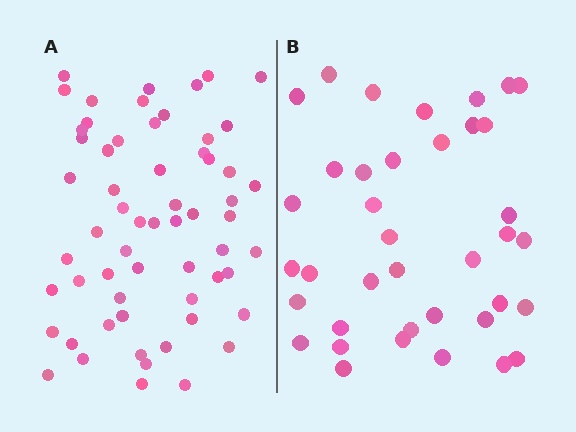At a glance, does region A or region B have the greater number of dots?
Region A (the left region) has more dots.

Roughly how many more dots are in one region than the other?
Region A has approximately 20 more dots than region B.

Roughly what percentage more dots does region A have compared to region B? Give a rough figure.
About 60% more.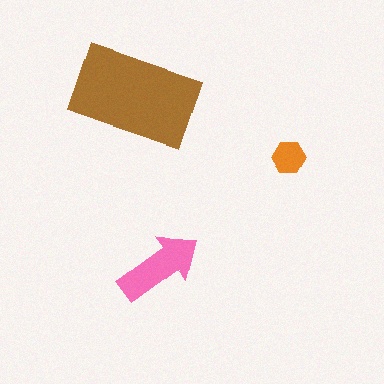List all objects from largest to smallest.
The brown rectangle, the pink arrow, the orange hexagon.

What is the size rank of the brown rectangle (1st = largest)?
1st.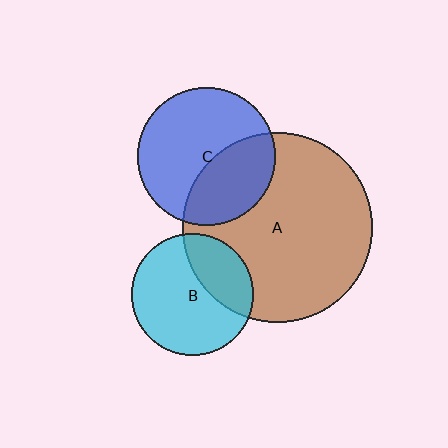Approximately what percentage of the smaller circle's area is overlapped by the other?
Approximately 40%.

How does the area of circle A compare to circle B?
Approximately 2.4 times.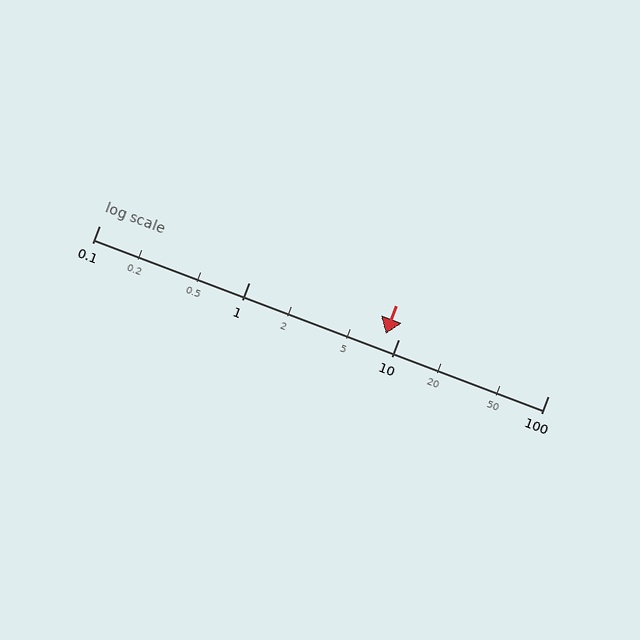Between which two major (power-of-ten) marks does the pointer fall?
The pointer is between 1 and 10.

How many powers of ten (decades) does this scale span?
The scale spans 3 decades, from 0.1 to 100.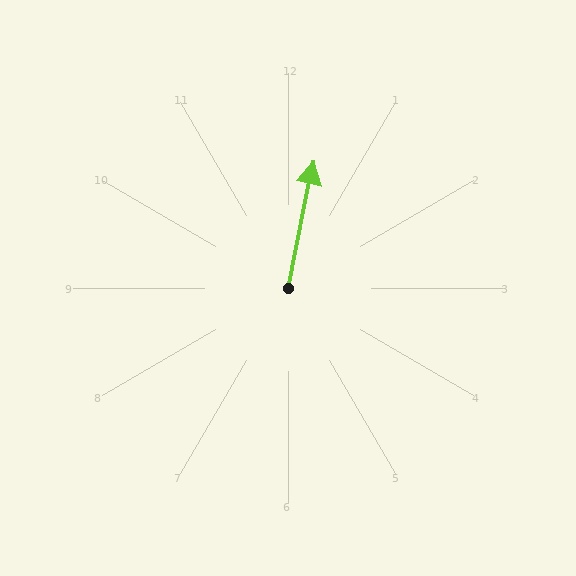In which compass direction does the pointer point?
North.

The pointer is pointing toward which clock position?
Roughly 12 o'clock.